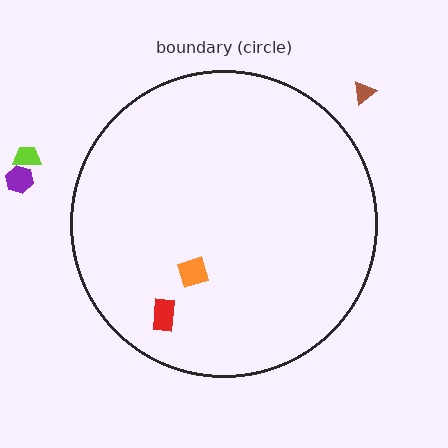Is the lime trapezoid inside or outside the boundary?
Outside.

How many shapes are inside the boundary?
2 inside, 3 outside.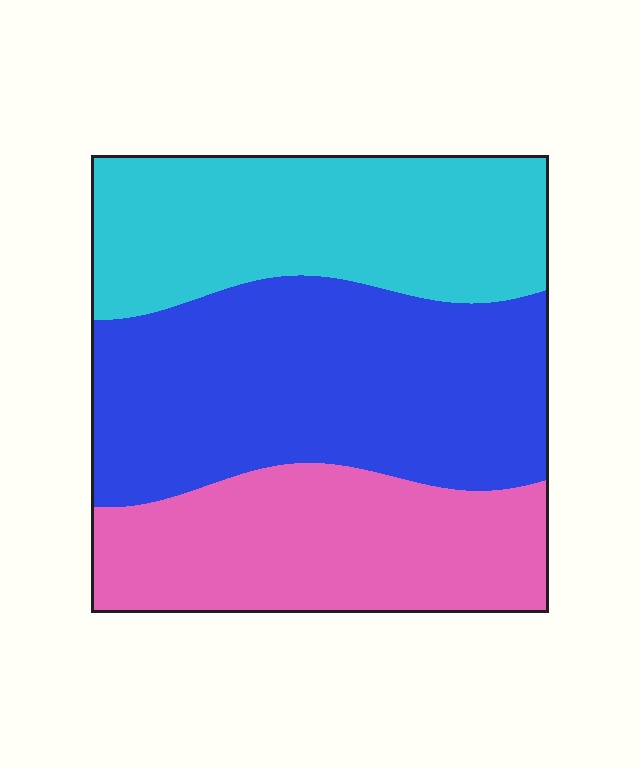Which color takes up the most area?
Blue, at roughly 40%.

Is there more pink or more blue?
Blue.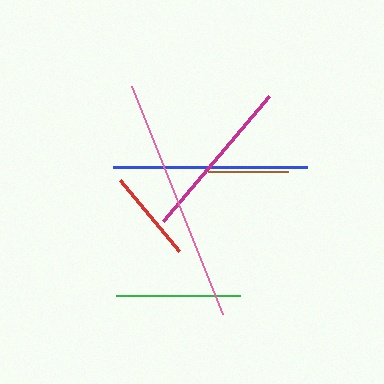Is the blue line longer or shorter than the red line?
The blue line is longer than the red line.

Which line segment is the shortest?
The brown line is the shortest at approximately 80 pixels.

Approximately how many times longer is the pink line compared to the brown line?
The pink line is approximately 3.1 times the length of the brown line.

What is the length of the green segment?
The green segment is approximately 124 pixels long.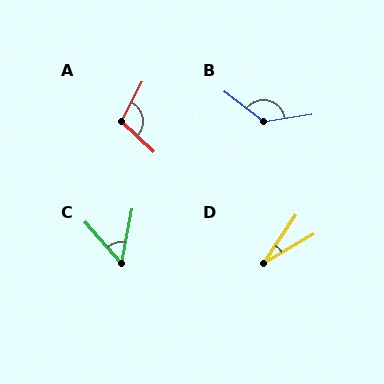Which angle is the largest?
B, at approximately 133 degrees.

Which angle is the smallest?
D, at approximately 26 degrees.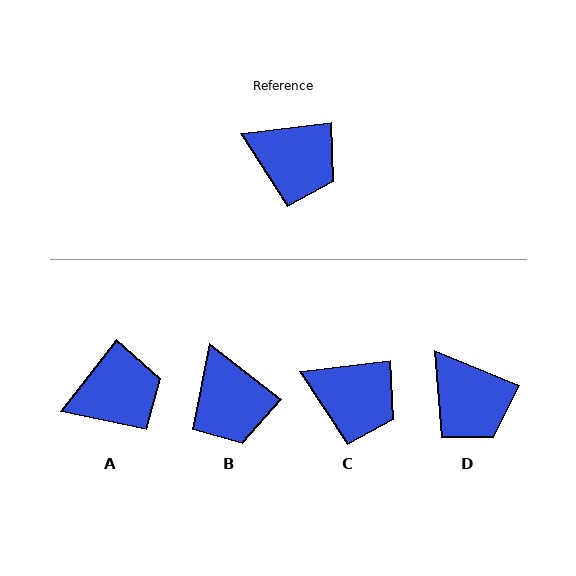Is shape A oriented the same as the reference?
No, it is off by about 46 degrees.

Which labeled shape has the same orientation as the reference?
C.